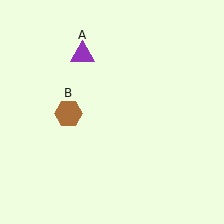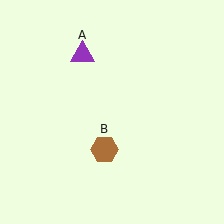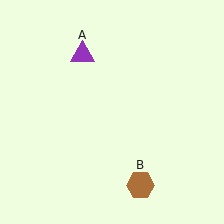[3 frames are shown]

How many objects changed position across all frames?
1 object changed position: brown hexagon (object B).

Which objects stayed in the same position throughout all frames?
Purple triangle (object A) remained stationary.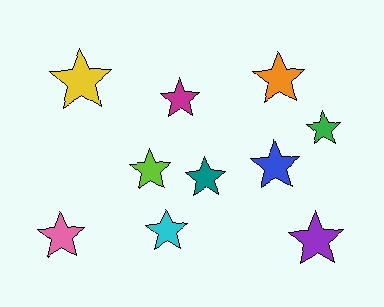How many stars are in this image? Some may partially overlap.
There are 10 stars.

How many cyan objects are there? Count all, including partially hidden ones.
There is 1 cyan object.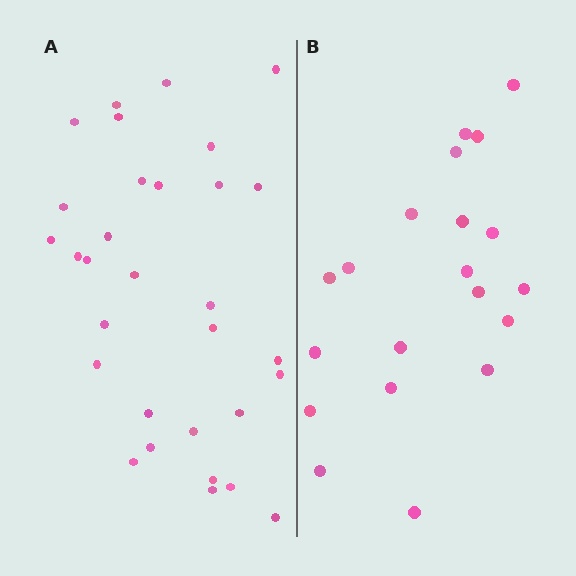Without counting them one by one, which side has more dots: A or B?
Region A (the left region) has more dots.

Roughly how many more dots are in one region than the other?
Region A has roughly 12 or so more dots than region B.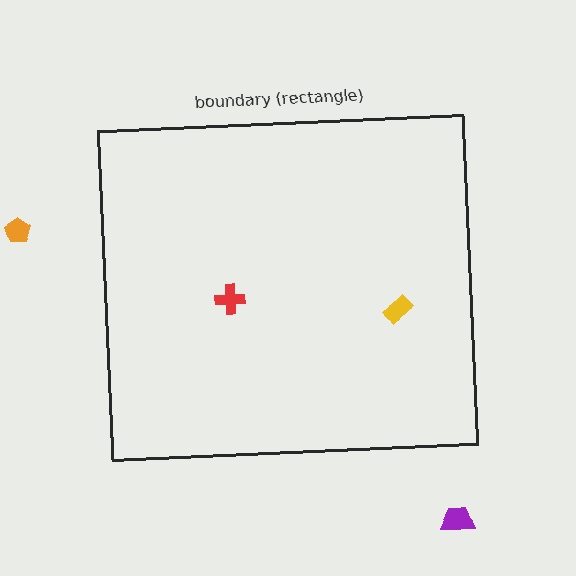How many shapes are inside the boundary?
2 inside, 2 outside.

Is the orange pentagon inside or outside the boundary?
Outside.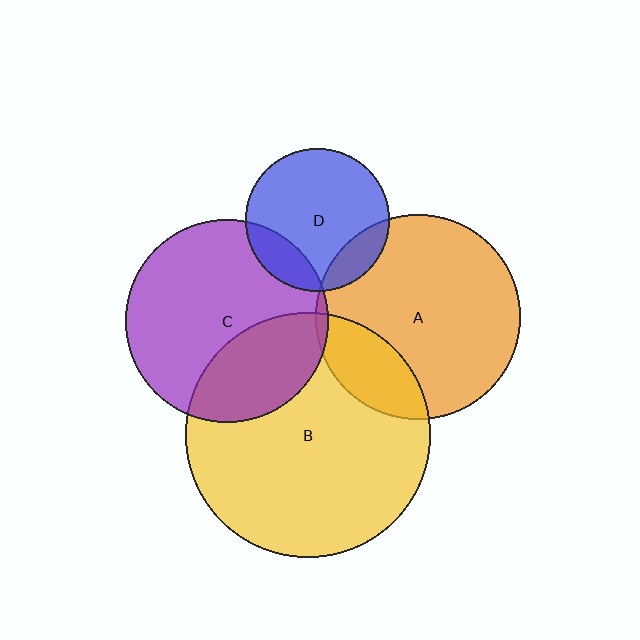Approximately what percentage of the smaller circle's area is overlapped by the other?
Approximately 15%.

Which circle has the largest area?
Circle B (yellow).